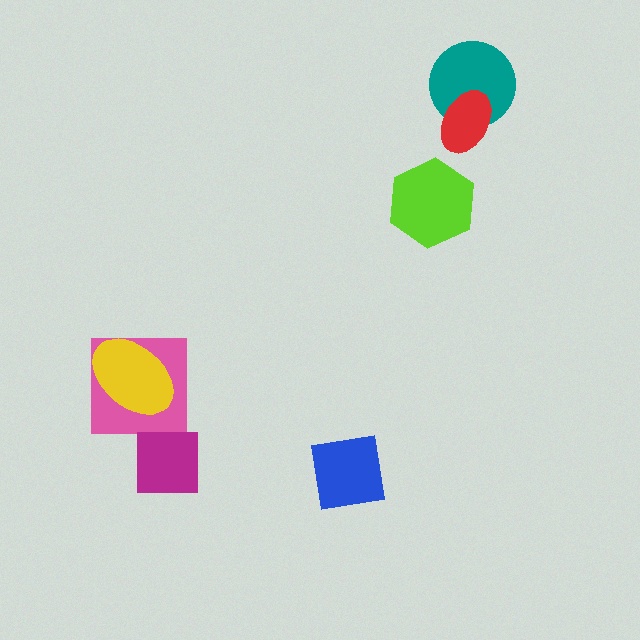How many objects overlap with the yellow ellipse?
1 object overlaps with the yellow ellipse.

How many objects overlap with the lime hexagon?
0 objects overlap with the lime hexagon.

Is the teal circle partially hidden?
Yes, it is partially covered by another shape.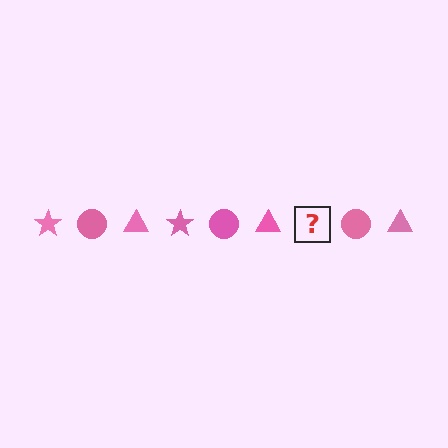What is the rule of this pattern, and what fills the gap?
The rule is that the pattern cycles through star, circle, triangle shapes in pink. The gap should be filled with a pink star.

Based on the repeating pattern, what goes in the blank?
The blank should be a pink star.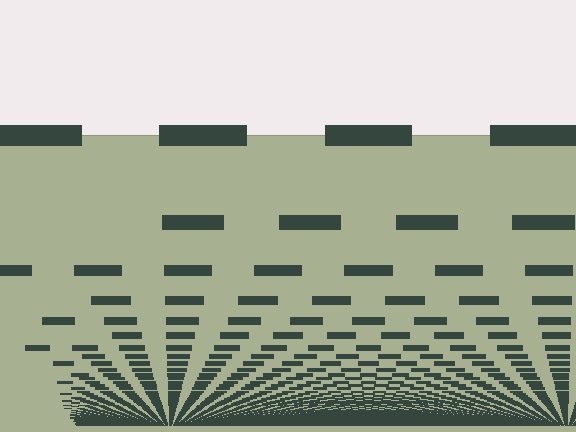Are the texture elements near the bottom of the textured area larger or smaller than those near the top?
Smaller. The gradient is inverted — elements near the bottom are smaller and denser.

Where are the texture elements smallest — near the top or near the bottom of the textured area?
Near the bottom.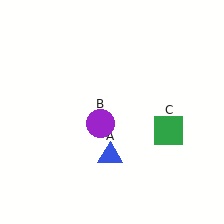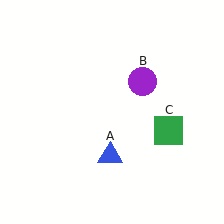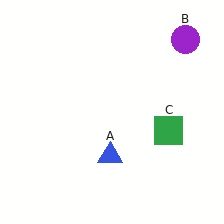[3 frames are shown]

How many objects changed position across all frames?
1 object changed position: purple circle (object B).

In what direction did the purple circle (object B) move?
The purple circle (object B) moved up and to the right.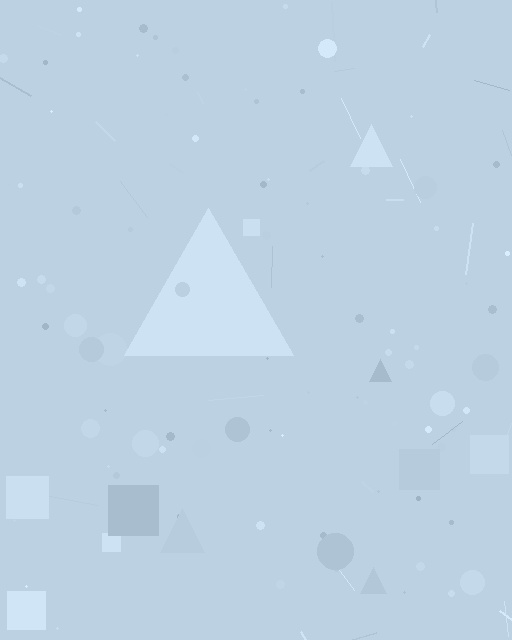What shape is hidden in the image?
A triangle is hidden in the image.